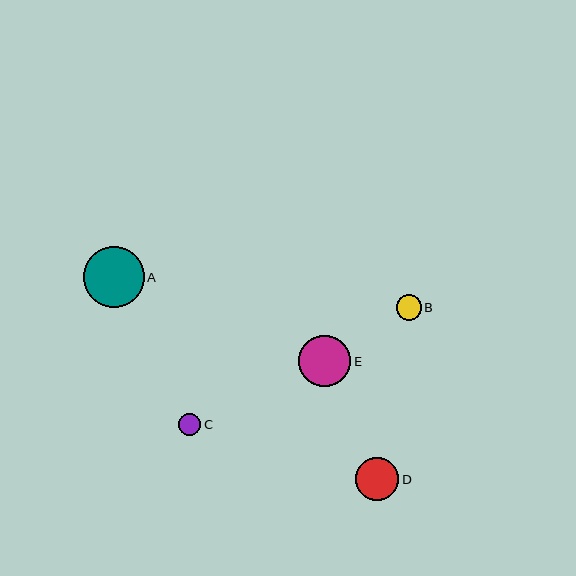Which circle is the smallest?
Circle C is the smallest with a size of approximately 22 pixels.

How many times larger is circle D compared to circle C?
Circle D is approximately 2.0 times the size of circle C.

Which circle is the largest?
Circle A is the largest with a size of approximately 61 pixels.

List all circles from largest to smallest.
From largest to smallest: A, E, D, B, C.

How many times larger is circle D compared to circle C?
Circle D is approximately 2.0 times the size of circle C.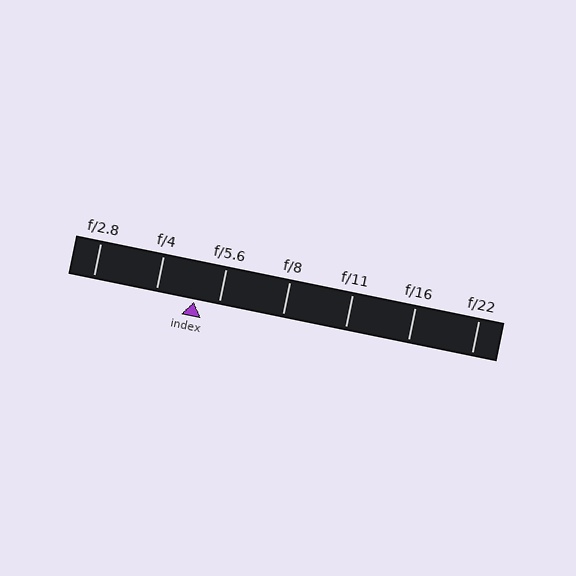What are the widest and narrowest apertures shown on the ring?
The widest aperture shown is f/2.8 and the narrowest is f/22.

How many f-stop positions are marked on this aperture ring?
There are 7 f-stop positions marked.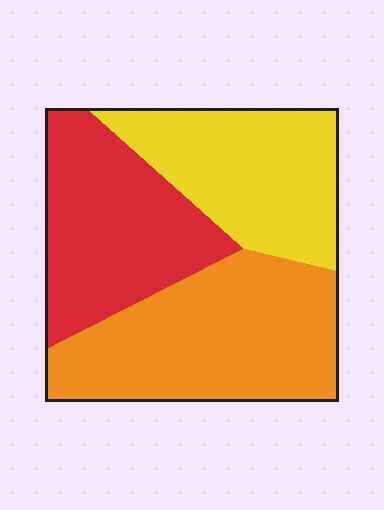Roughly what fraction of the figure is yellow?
Yellow covers about 30% of the figure.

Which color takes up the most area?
Orange, at roughly 40%.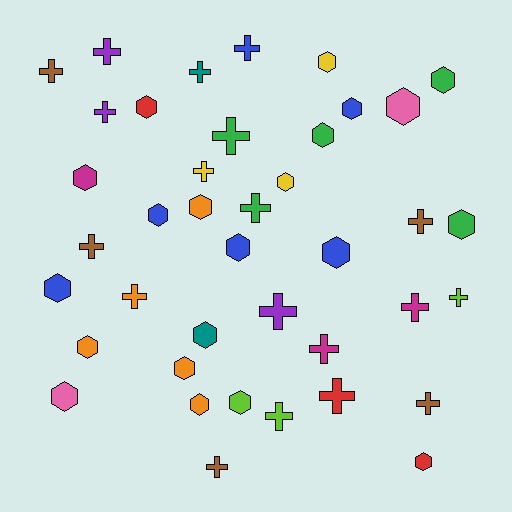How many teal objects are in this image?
There are 2 teal objects.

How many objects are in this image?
There are 40 objects.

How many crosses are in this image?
There are 19 crosses.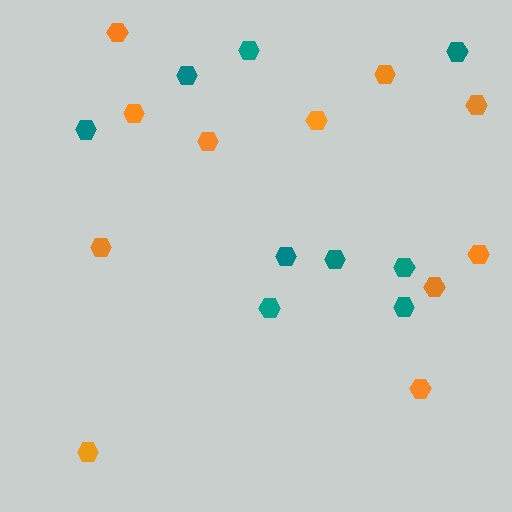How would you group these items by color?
There are 2 groups: one group of orange hexagons (11) and one group of teal hexagons (9).